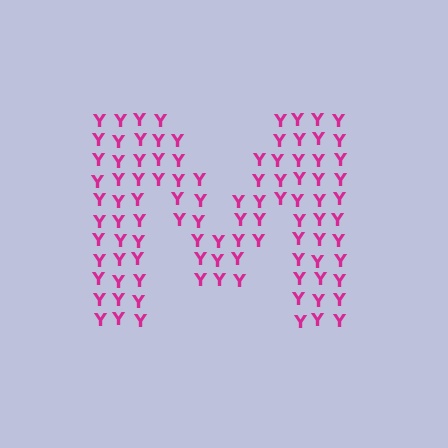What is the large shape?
The large shape is the letter M.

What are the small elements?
The small elements are letter Y's.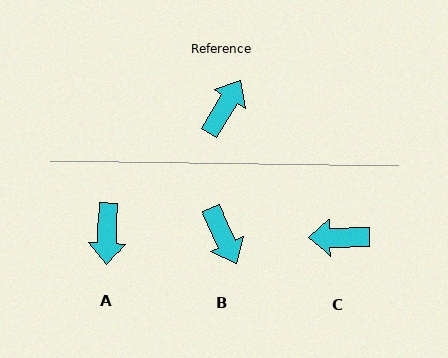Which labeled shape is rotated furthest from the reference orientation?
A, about 149 degrees away.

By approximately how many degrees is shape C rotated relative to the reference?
Approximately 122 degrees counter-clockwise.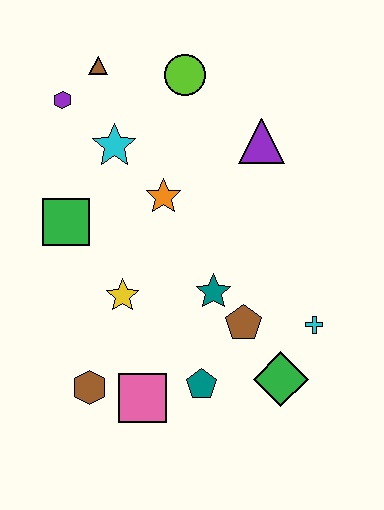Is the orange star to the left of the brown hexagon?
No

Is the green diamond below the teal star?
Yes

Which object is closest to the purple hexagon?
The brown triangle is closest to the purple hexagon.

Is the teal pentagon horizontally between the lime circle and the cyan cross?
Yes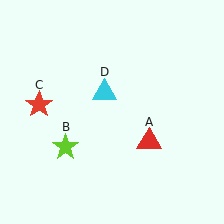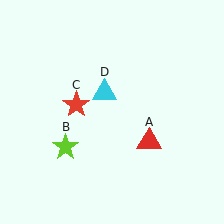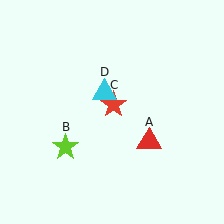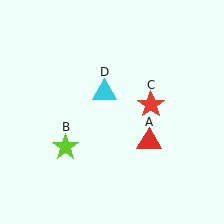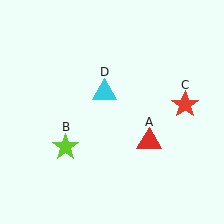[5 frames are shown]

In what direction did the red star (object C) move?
The red star (object C) moved right.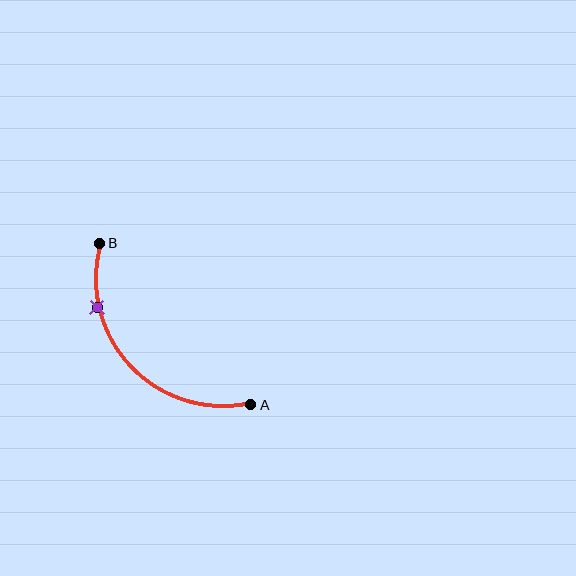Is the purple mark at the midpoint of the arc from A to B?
No. The purple mark lies on the arc but is closer to endpoint B. The arc midpoint would be at the point on the curve equidistant along the arc from both A and B.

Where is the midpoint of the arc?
The arc midpoint is the point on the curve farthest from the straight line joining A and B. It sits below and to the left of that line.